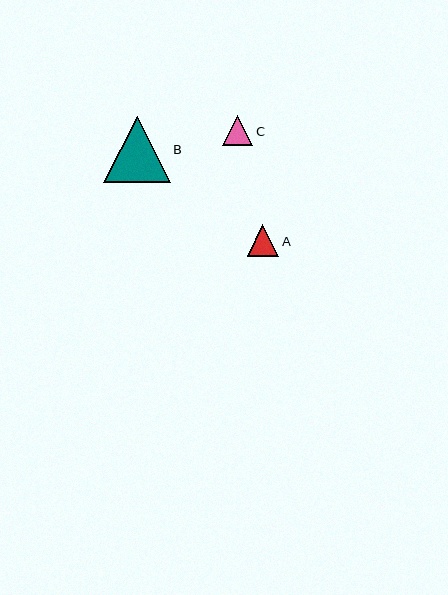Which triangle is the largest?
Triangle B is the largest with a size of approximately 67 pixels.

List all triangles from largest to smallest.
From largest to smallest: B, A, C.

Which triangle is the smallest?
Triangle C is the smallest with a size of approximately 30 pixels.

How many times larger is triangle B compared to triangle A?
Triangle B is approximately 2.1 times the size of triangle A.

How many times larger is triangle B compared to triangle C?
Triangle B is approximately 2.2 times the size of triangle C.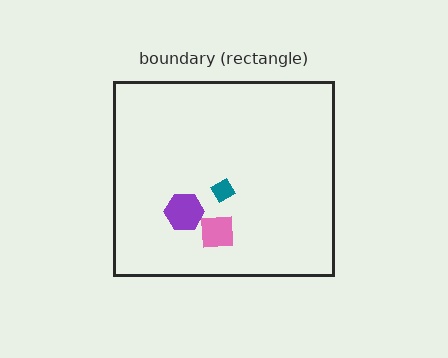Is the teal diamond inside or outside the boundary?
Inside.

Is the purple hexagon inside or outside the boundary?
Inside.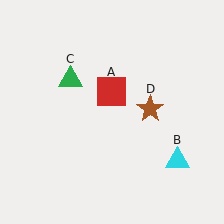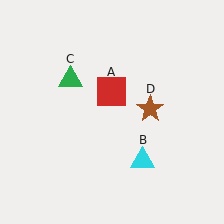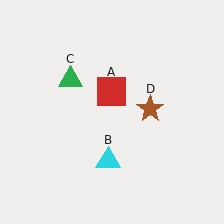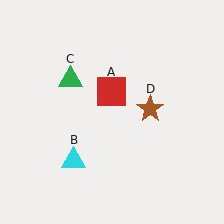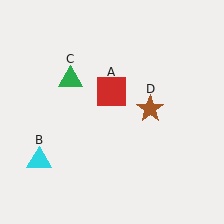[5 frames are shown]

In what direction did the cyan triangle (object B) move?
The cyan triangle (object B) moved left.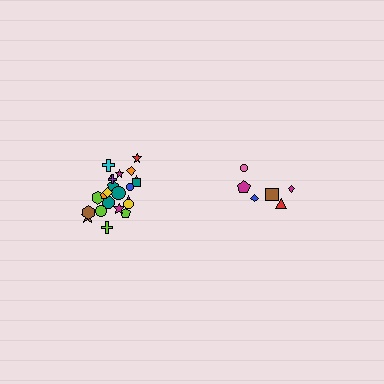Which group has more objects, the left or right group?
The left group.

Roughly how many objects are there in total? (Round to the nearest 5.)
Roughly 30 objects in total.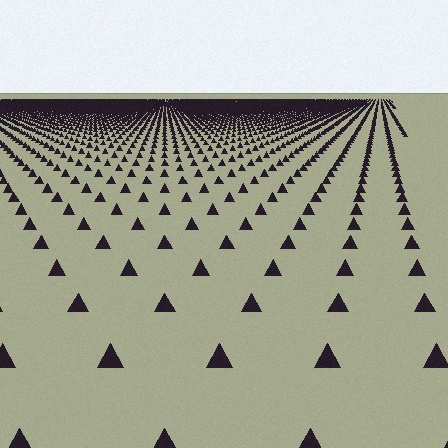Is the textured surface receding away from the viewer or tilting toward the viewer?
The surface is receding away from the viewer. Texture elements get smaller and denser toward the top.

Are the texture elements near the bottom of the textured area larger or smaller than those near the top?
Larger. Near the bottom, elements are closer to the viewer and appear at a bigger on-screen size.